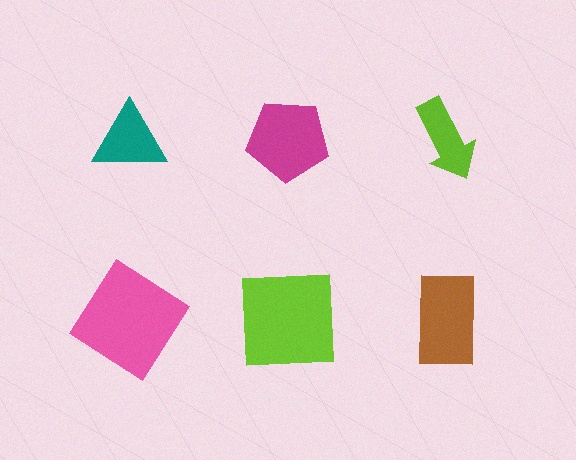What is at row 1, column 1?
A teal triangle.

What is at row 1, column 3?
A lime arrow.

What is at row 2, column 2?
A lime square.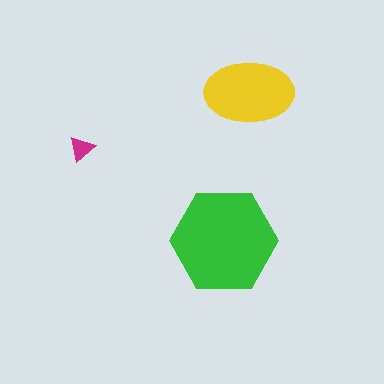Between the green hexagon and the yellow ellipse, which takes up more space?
The green hexagon.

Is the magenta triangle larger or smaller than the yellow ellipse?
Smaller.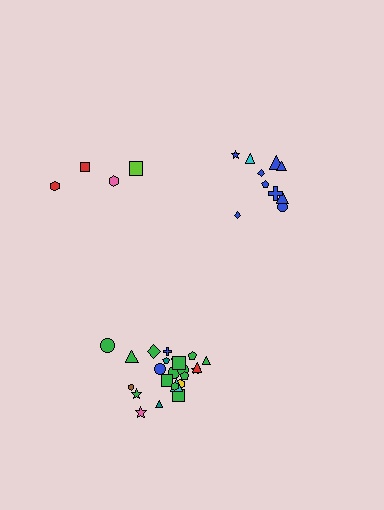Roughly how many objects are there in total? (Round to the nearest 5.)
Roughly 40 objects in total.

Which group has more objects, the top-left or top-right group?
The top-right group.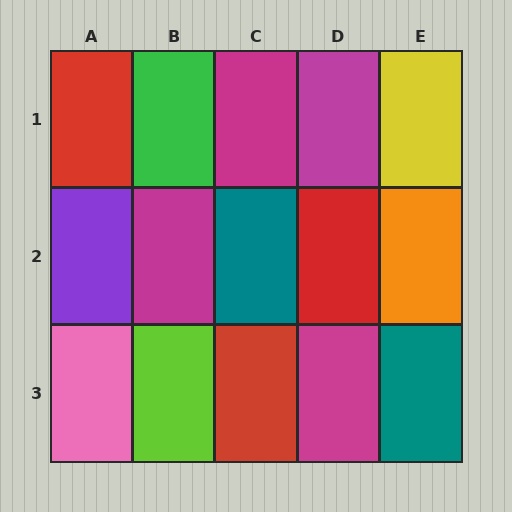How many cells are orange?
1 cell is orange.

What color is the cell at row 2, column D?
Red.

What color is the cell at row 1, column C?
Magenta.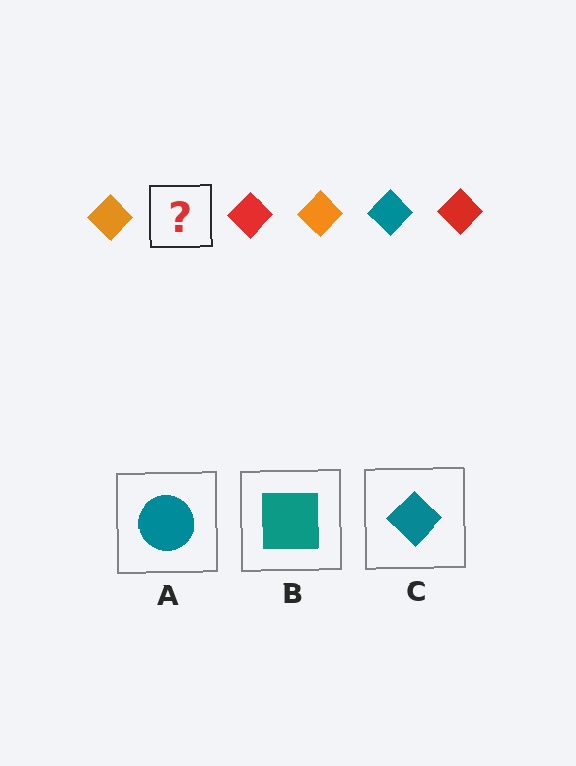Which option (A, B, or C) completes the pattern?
C.